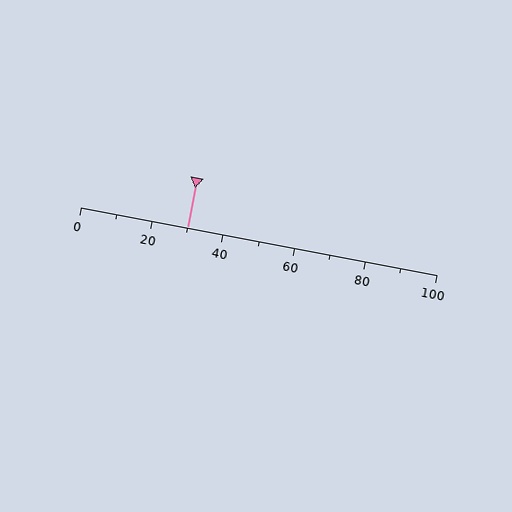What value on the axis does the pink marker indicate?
The marker indicates approximately 30.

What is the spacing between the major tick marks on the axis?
The major ticks are spaced 20 apart.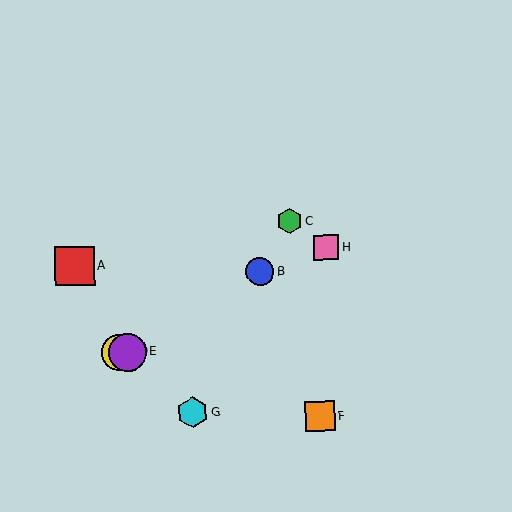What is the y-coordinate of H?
Object H is at y≈248.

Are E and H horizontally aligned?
No, E is at y≈352 and H is at y≈248.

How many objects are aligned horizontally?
2 objects (D, E) are aligned horizontally.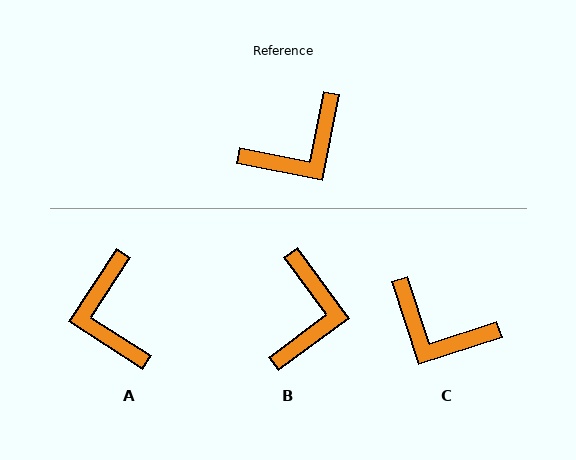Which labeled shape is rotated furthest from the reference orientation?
A, about 112 degrees away.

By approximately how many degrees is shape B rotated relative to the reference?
Approximately 48 degrees counter-clockwise.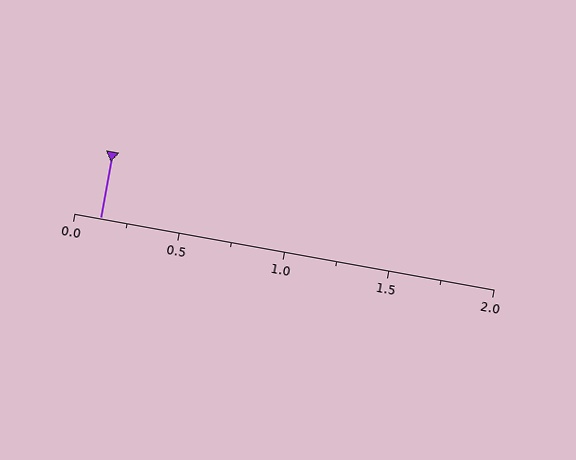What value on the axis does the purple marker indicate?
The marker indicates approximately 0.12.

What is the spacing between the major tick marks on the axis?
The major ticks are spaced 0.5 apart.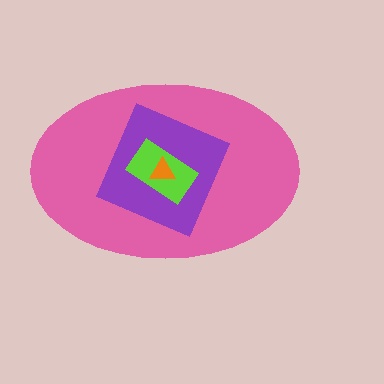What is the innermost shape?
The orange triangle.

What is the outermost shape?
The pink ellipse.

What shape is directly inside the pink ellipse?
The purple diamond.